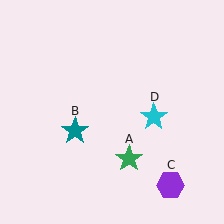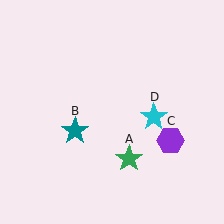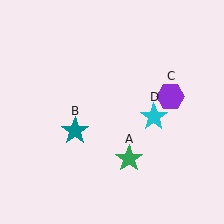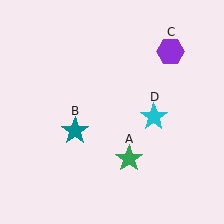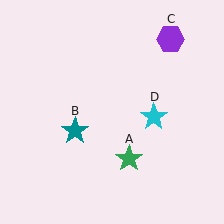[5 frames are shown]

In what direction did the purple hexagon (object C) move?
The purple hexagon (object C) moved up.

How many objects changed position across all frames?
1 object changed position: purple hexagon (object C).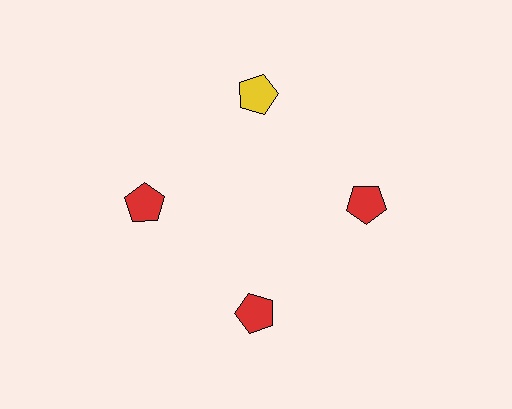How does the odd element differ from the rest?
It has a different color: yellow instead of red.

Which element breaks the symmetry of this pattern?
The yellow pentagon at roughly the 12 o'clock position breaks the symmetry. All other shapes are red pentagons.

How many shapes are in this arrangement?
There are 4 shapes arranged in a ring pattern.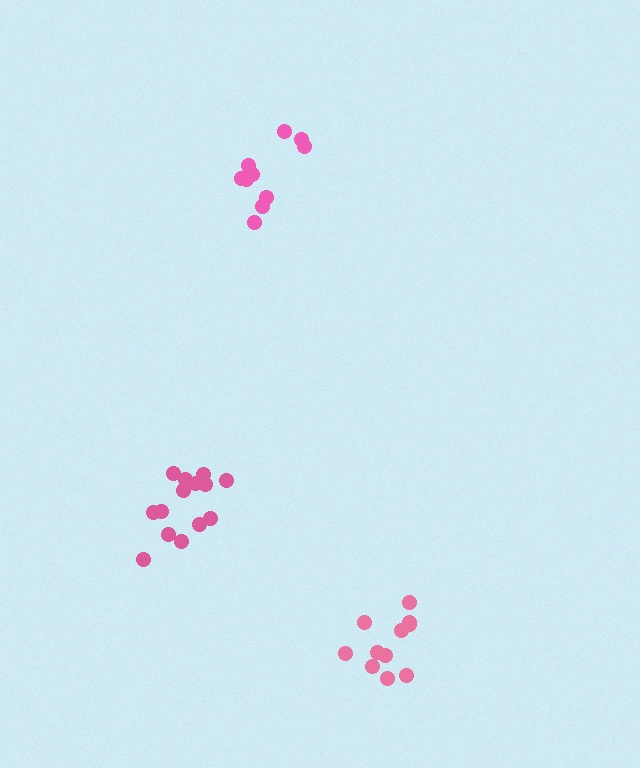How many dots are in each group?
Group 1: 10 dots, Group 2: 14 dots, Group 3: 11 dots (35 total).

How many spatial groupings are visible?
There are 3 spatial groupings.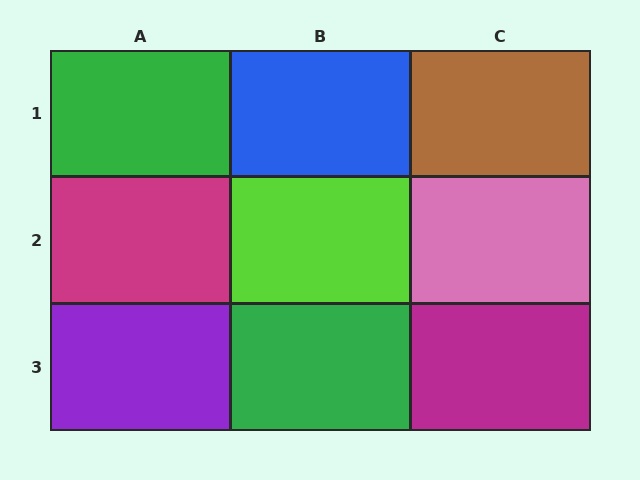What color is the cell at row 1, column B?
Blue.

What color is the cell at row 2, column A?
Magenta.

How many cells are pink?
1 cell is pink.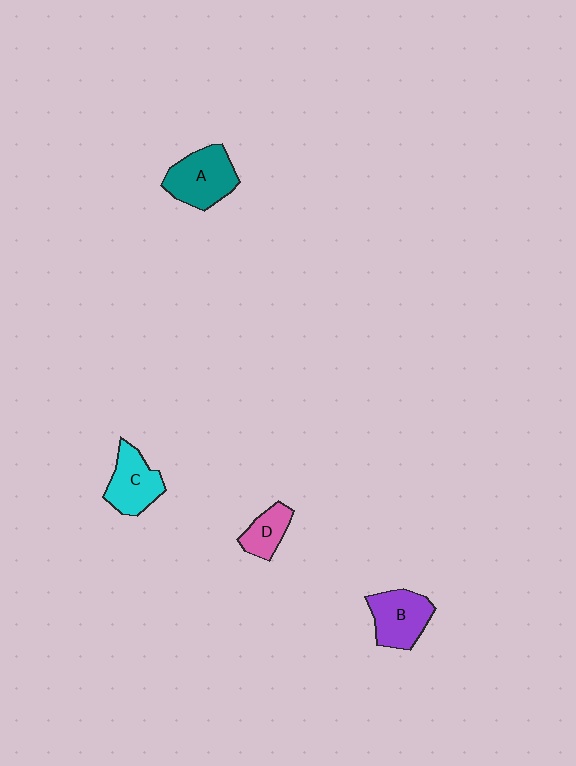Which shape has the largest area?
Shape A (teal).